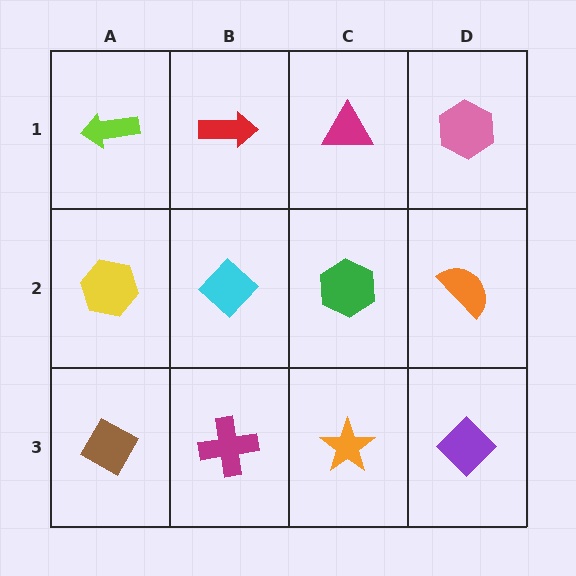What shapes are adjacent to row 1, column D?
An orange semicircle (row 2, column D), a magenta triangle (row 1, column C).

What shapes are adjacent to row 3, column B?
A cyan diamond (row 2, column B), a brown diamond (row 3, column A), an orange star (row 3, column C).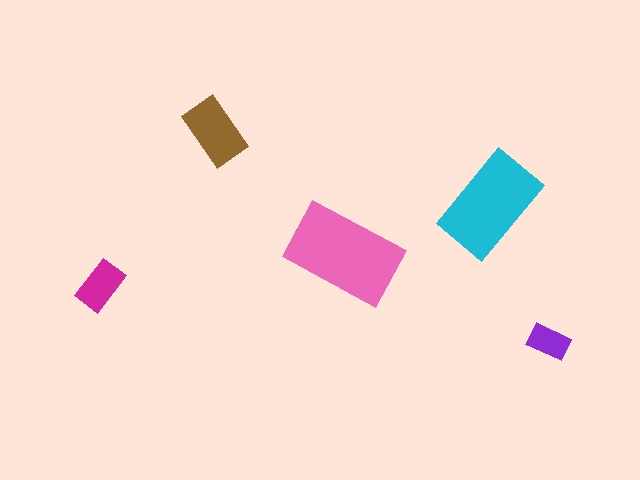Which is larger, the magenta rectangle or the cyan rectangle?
The cyan one.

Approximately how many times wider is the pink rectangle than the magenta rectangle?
About 2 times wider.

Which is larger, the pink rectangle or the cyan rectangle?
The pink one.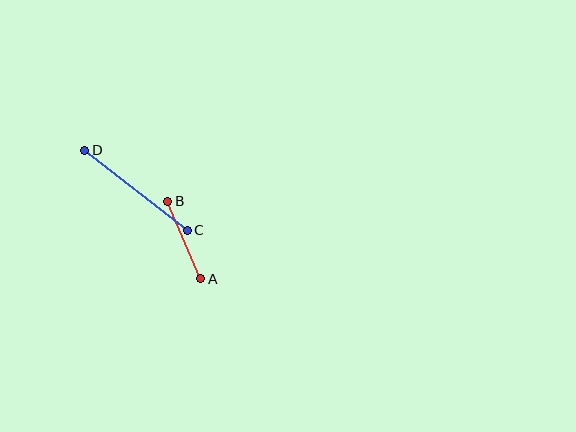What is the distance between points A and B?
The distance is approximately 84 pixels.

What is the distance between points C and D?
The distance is approximately 130 pixels.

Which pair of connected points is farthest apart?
Points C and D are farthest apart.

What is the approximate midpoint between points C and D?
The midpoint is at approximately (136, 190) pixels.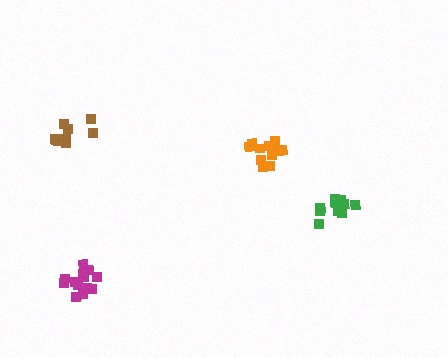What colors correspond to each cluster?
The clusters are colored: green, orange, magenta, brown.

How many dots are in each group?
Group 1: 10 dots, Group 2: 12 dots, Group 3: 14 dots, Group 4: 12 dots (48 total).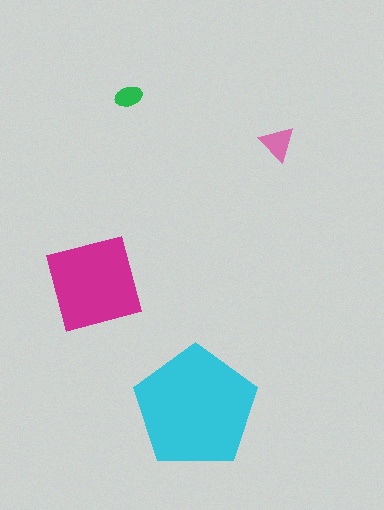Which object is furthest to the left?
The magenta square is leftmost.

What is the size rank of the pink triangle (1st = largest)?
3rd.